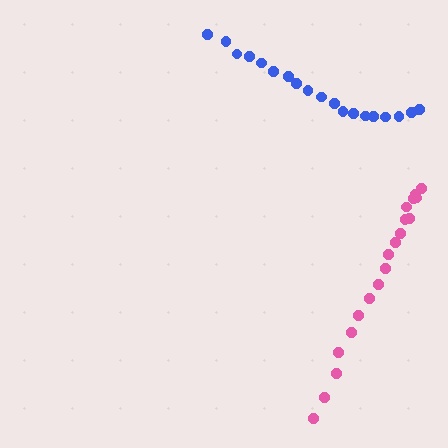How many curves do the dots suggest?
There are 2 distinct paths.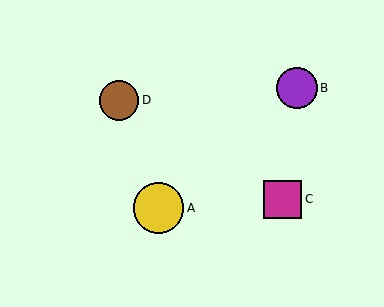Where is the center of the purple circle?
The center of the purple circle is at (297, 88).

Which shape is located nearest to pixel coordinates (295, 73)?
The purple circle (labeled B) at (297, 88) is nearest to that location.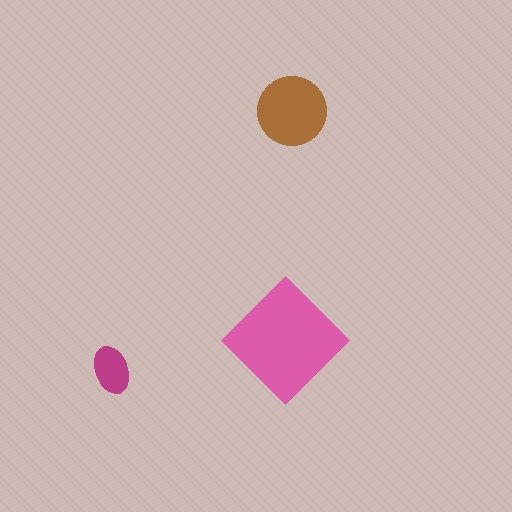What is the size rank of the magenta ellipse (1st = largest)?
3rd.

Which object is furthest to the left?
The magenta ellipse is leftmost.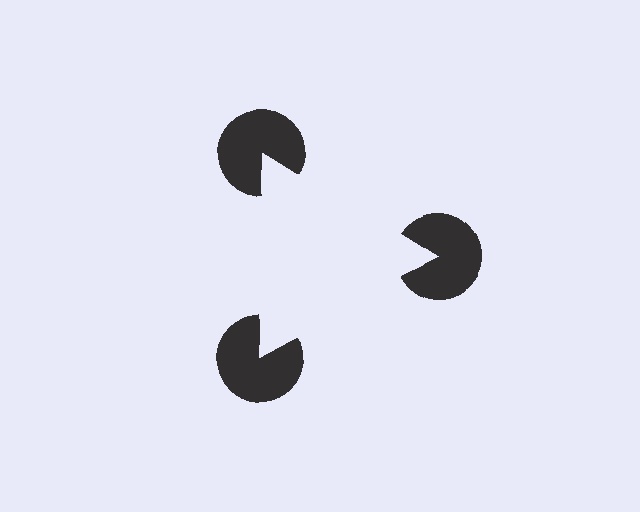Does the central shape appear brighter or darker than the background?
It typically appears slightly brighter than the background, even though no actual brightness change is drawn.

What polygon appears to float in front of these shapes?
An illusory triangle — its edges are inferred from the aligned wedge cuts in the pac-man discs, not physically drawn.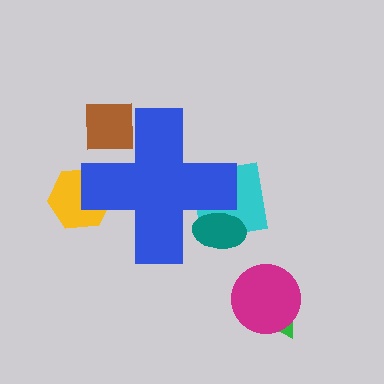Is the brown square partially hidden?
Yes, the brown square is partially hidden behind the blue cross.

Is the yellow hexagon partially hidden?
Yes, the yellow hexagon is partially hidden behind the blue cross.